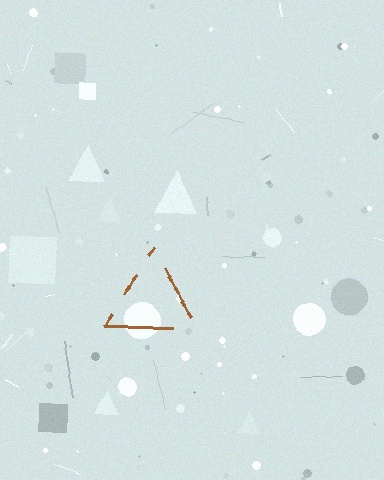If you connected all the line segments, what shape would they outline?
They would outline a triangle.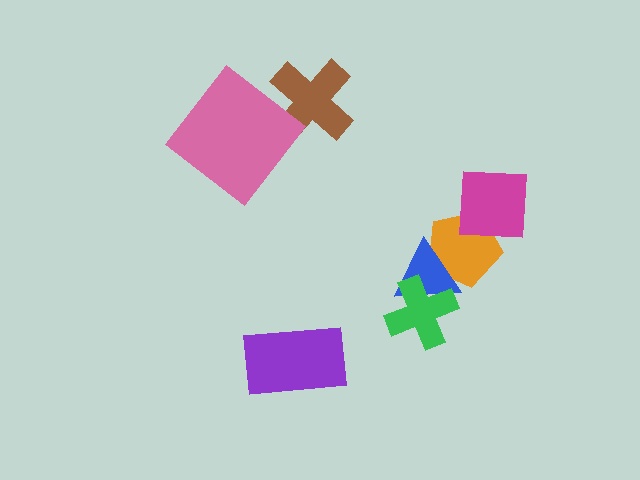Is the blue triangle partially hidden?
Yes, it is partially covered by another shape.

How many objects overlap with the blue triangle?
2 objects overlap with the blue triangle.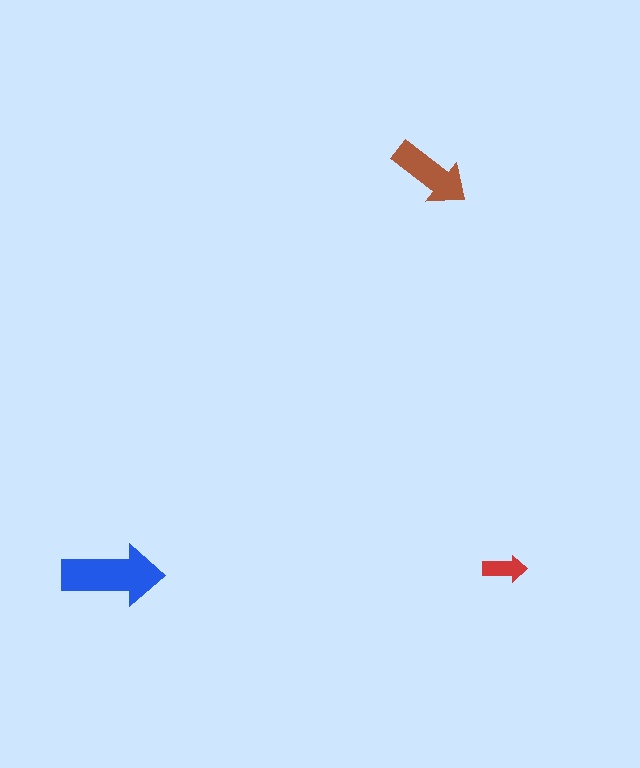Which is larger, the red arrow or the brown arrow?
The brown one.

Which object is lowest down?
The blue arrow is bottommost.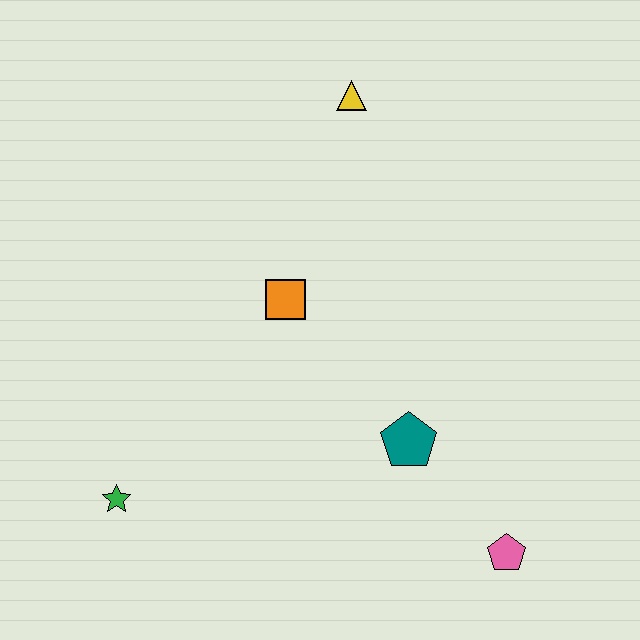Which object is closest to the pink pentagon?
The teal pentagon is closest to the pink pentagon.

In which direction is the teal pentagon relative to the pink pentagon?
The teal pentagon is above the pink pentagon.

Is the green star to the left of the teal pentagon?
Yes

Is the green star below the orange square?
Yes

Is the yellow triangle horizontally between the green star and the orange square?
No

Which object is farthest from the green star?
The yellow triangle is farthest from the green star.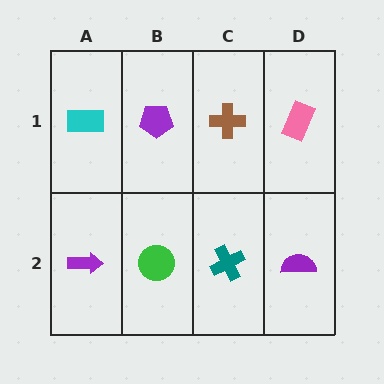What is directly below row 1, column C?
A teal cross.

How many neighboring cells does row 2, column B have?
3.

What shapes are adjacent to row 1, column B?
A green circle (row 2, column B), a cyan rectangle (row 1, column A), a brown cross (row 1, column C).